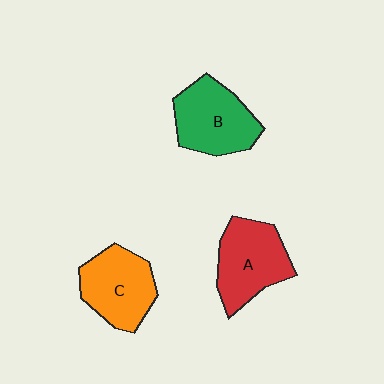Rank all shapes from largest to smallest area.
From largest to smallest: A (red), B (green), C (orange).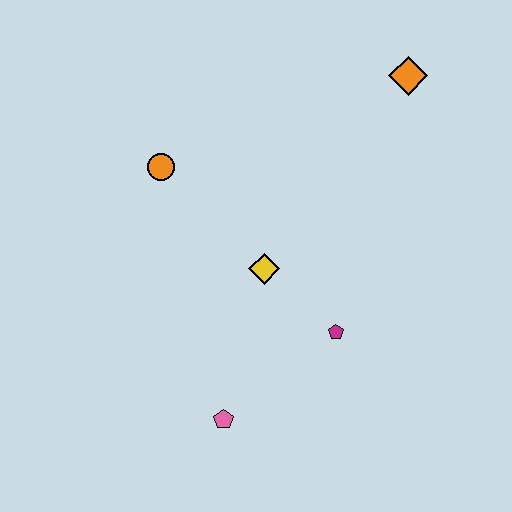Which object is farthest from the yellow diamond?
The orange diamond is farthest from the yellow diamond.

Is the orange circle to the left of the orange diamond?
Yes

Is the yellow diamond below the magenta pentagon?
No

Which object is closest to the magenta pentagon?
The yellow diamond is closest to the magenta pentagon.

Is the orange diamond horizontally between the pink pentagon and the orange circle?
No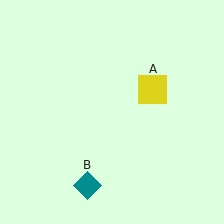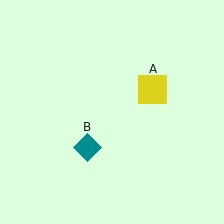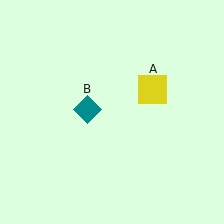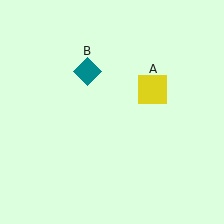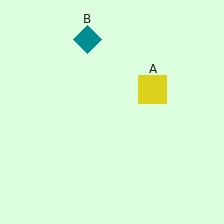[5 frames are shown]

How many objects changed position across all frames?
1 object changed position: teal diamond (object B).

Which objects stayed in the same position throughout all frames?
Yellow square (object A) remained stationary.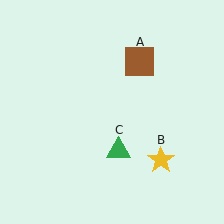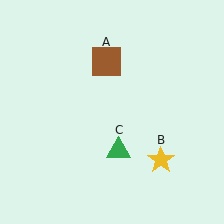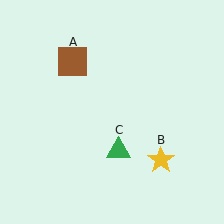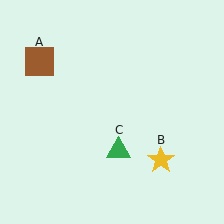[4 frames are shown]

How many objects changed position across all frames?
1 object changed position: brown square (object A).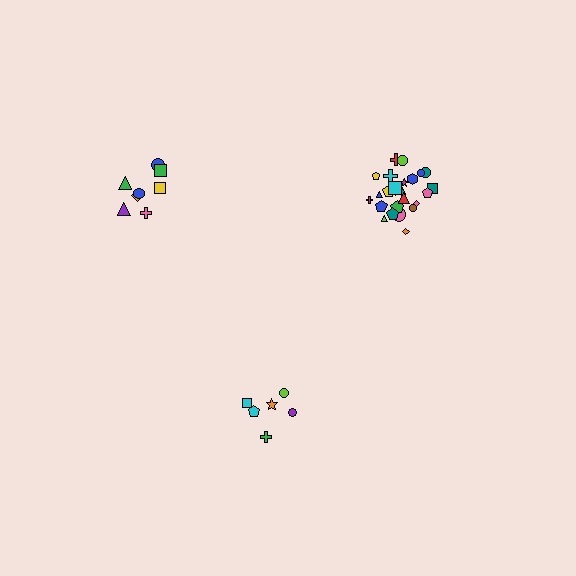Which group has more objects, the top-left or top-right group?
The top-right group.